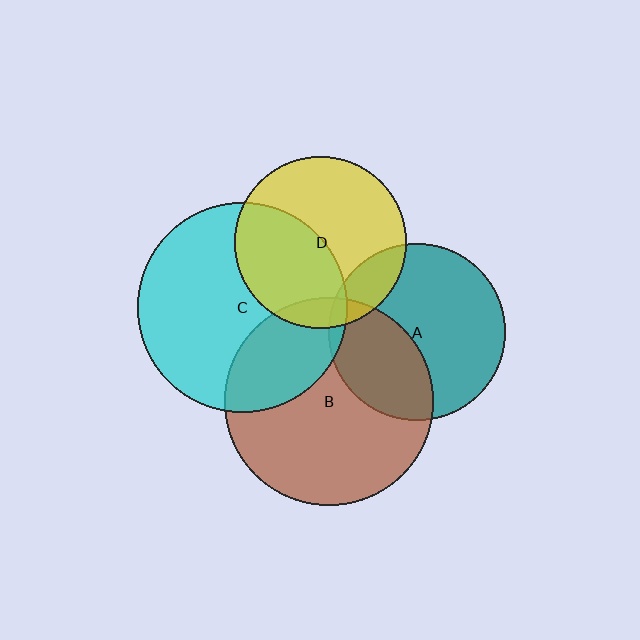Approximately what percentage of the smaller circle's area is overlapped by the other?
Approximately 10%.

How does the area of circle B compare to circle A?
Approximately 1.4 times.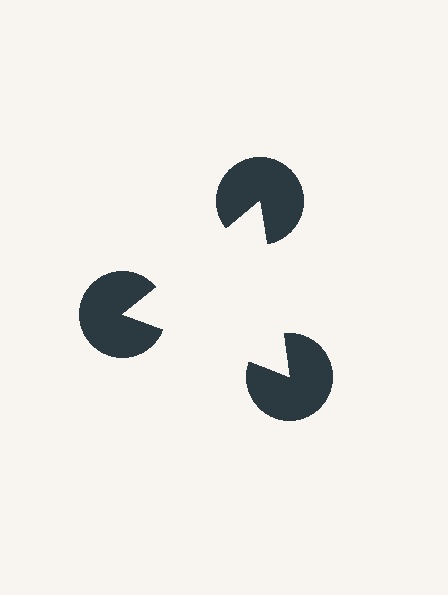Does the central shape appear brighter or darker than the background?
It typically appears slightly brighter than the background, even though no actual brightness change is drawn.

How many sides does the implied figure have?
3 sides.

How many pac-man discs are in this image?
There are 3 — one at each vertex of the illusory triangle.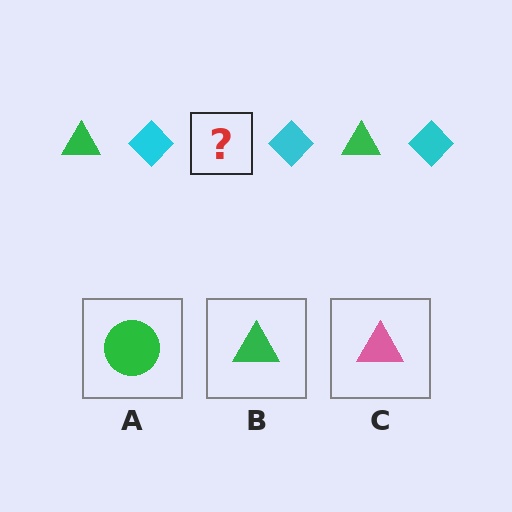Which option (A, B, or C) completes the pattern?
B.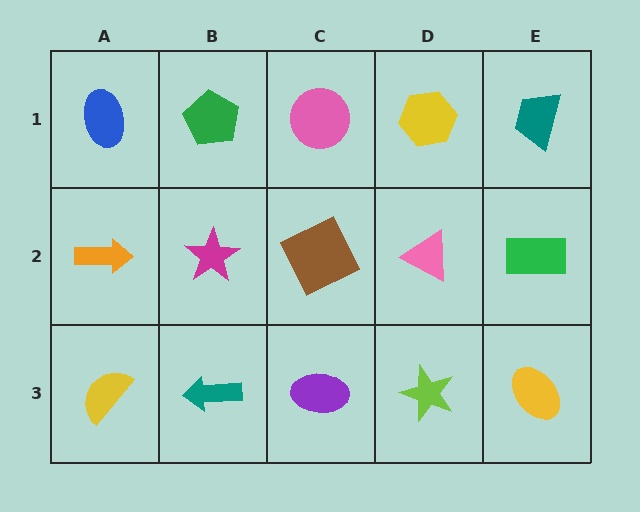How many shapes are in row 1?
5 shapes.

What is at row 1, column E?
A teal trapezoid.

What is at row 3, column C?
A purple ellipse.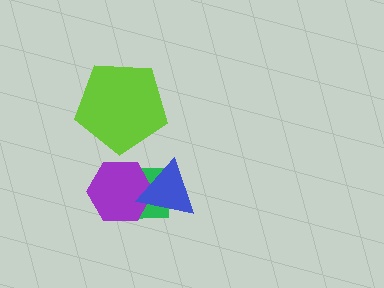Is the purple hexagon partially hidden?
Yes, it is partially covered by another shape.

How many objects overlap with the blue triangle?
2 objects overlap with the blue triangle.